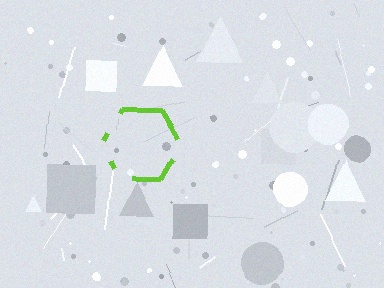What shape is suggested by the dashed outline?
The dashed outline suggests a hexagon.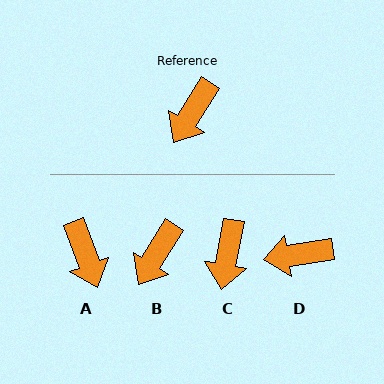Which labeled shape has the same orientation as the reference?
B.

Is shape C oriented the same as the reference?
No, it is off by about 21 degrees.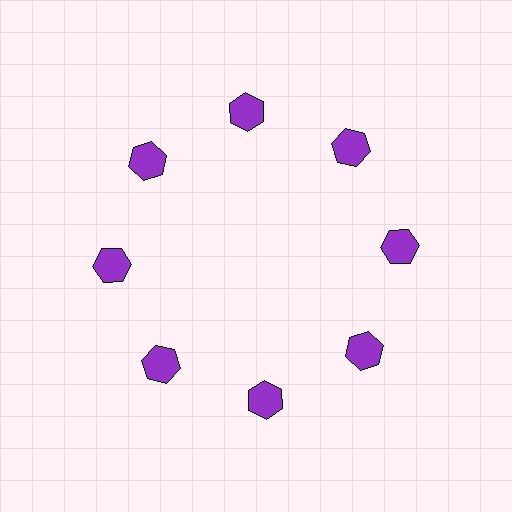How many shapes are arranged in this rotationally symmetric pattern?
There are 8 shapes, arranged in 8 groups of 1.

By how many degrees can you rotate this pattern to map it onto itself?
The pattern maps onto itself every 45 degrees of rotation.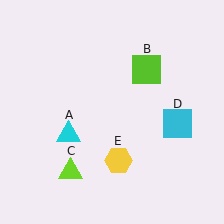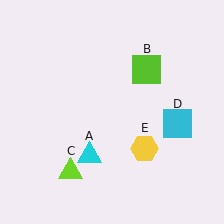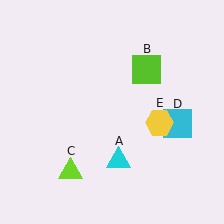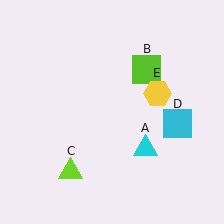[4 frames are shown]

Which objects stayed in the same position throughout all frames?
Lime square (object B) and lime triangle (object C) and cyan square (object D) remained stationary.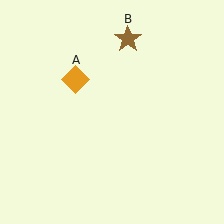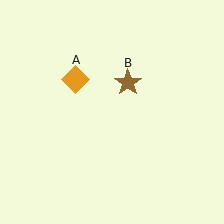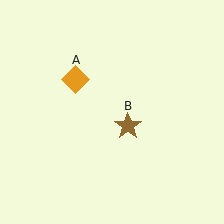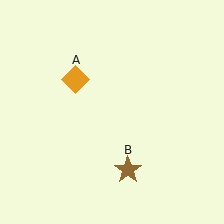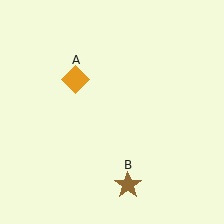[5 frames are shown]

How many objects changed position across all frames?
1 object changed position: brown star (object B).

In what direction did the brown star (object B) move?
The brown star (object B) moved down.